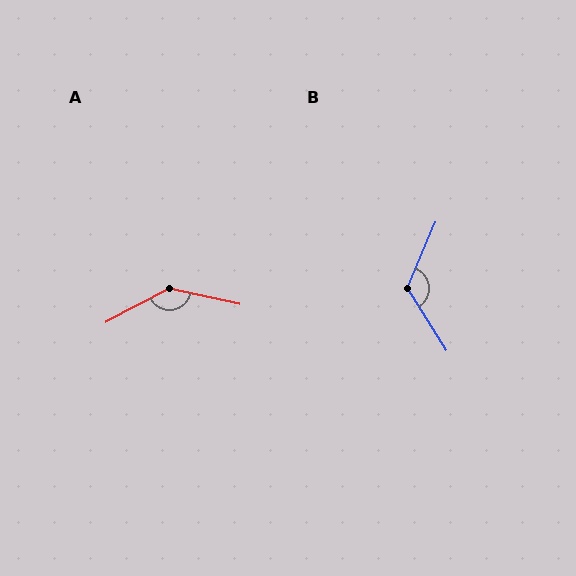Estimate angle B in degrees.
Approximately 125 degrees.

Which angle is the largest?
A, at approximately 140 degrees.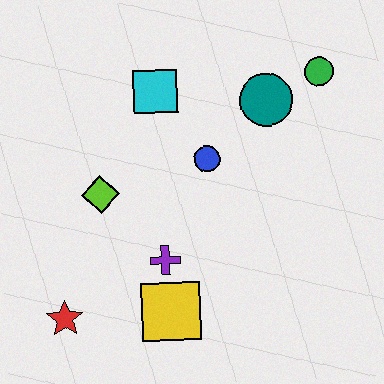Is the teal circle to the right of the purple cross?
Yes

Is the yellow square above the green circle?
No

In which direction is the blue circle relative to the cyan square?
The blue circle is below the cyan square.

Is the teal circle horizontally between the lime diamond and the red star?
No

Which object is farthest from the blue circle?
The red star is farthest from the blue circle.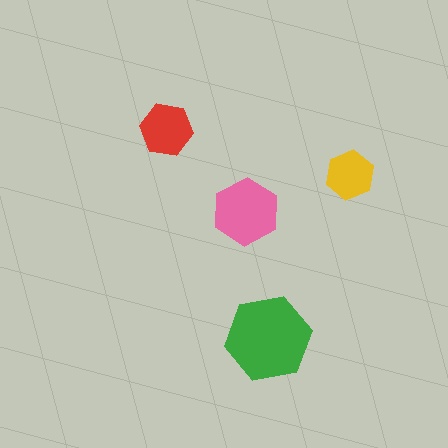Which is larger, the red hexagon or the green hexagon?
The green one.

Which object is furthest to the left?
The red hexagon is leftmost.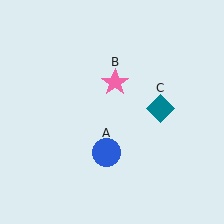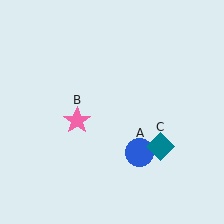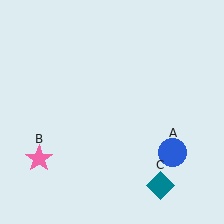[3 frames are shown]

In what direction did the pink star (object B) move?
The pink star (object B) moved down and to the left.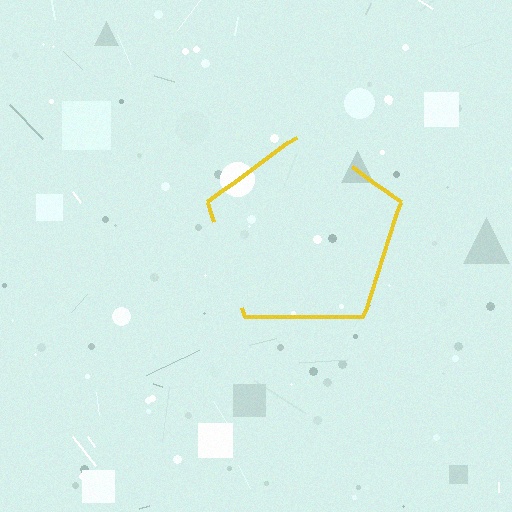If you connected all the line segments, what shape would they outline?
They would outline a pentagon.